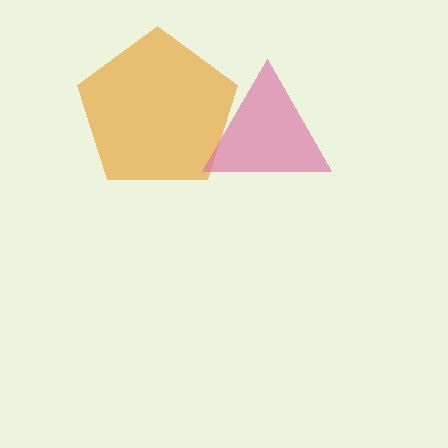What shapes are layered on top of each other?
The layered shapes are: an orange pentagon, a pink triangle.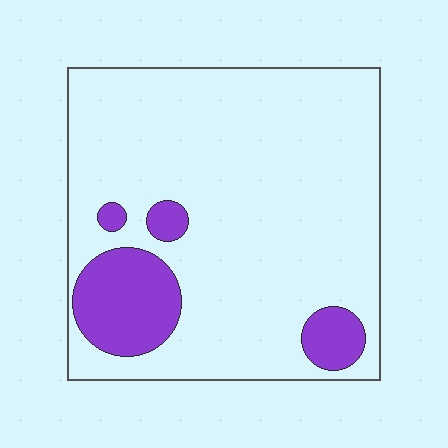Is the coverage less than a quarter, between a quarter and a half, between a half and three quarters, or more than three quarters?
Less than a quarter.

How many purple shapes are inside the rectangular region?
4.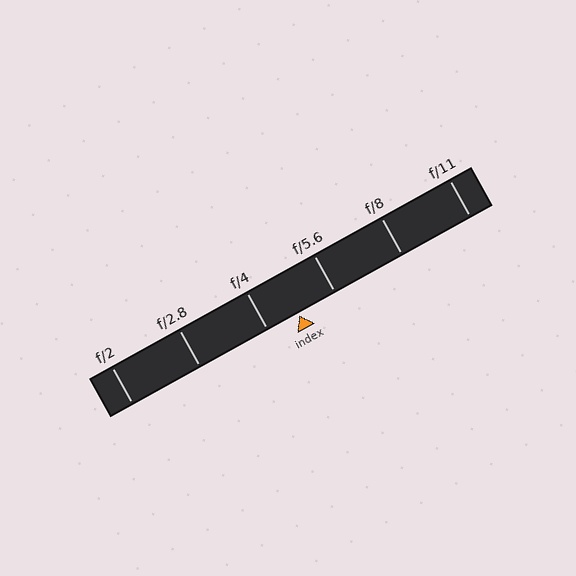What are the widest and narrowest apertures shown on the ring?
The widest aperture shown is f/2 and the narrowest is f/11.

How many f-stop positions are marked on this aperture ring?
There are 6 f-stop positions marked.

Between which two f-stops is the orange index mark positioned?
The index mark is between f/4 and f/5.6.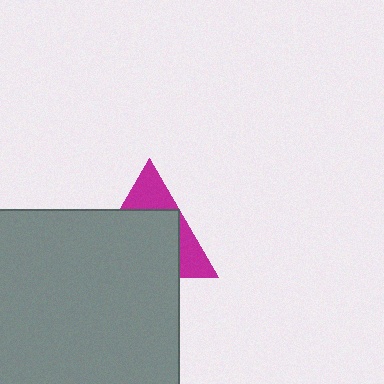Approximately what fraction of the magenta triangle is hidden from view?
Roughly 65% of the magenta triangle is hidden behind the gray rectangle.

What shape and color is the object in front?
The object in front is a gray rectangle.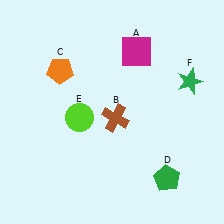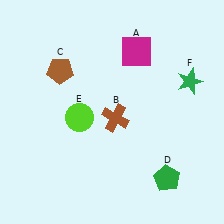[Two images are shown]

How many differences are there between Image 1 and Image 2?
There is 1 difference between the two images.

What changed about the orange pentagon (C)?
In Image 1, C is orange. In Image 2, it changed to brown.